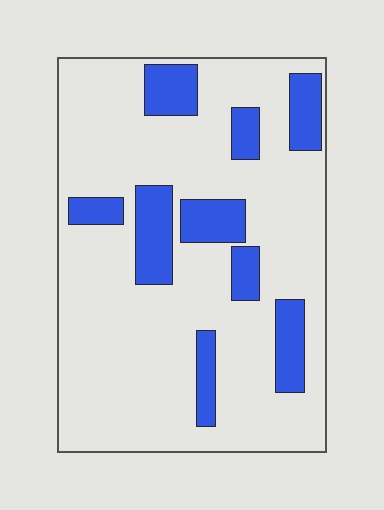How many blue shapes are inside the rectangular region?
9.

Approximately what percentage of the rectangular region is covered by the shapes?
Approximately 20%.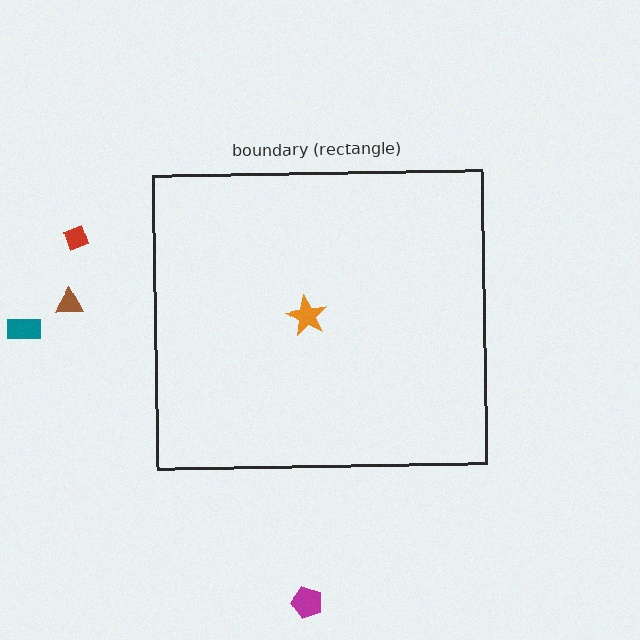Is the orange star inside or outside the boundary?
Inside.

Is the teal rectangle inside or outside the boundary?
Outside.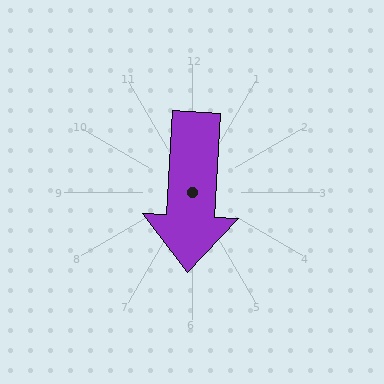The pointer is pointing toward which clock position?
Roughly 6 o'clock.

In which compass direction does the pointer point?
South.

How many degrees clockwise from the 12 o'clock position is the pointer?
Approximately 183 degrees.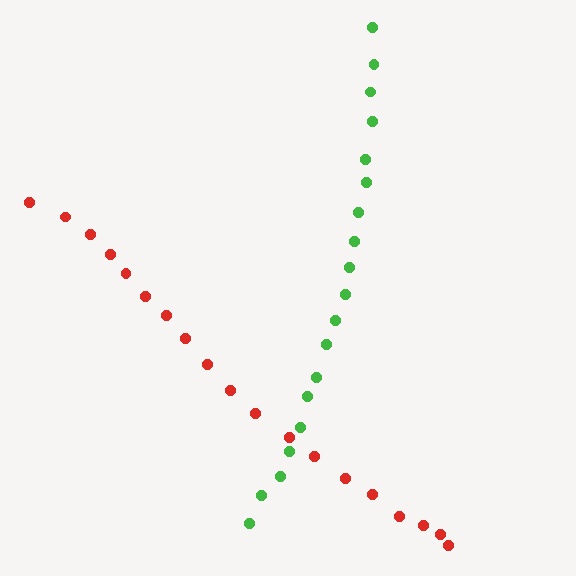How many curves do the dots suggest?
There are 2 distinct paths.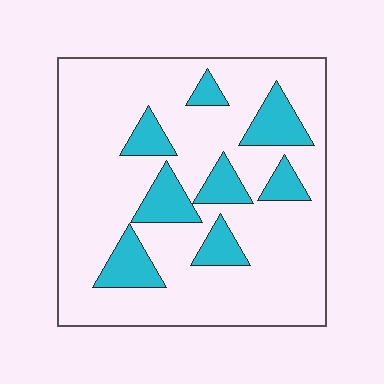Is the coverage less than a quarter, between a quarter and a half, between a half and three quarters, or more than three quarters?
Less than a quarter.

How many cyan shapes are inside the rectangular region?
8.